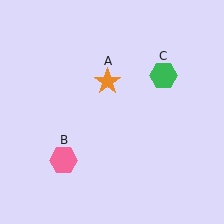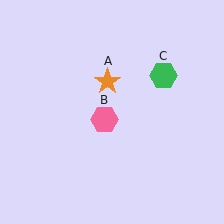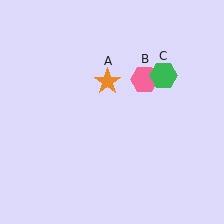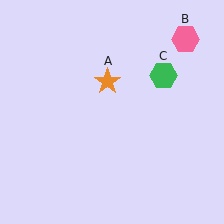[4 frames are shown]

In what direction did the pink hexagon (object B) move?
The pink hexagon (object B) moved up and to the right.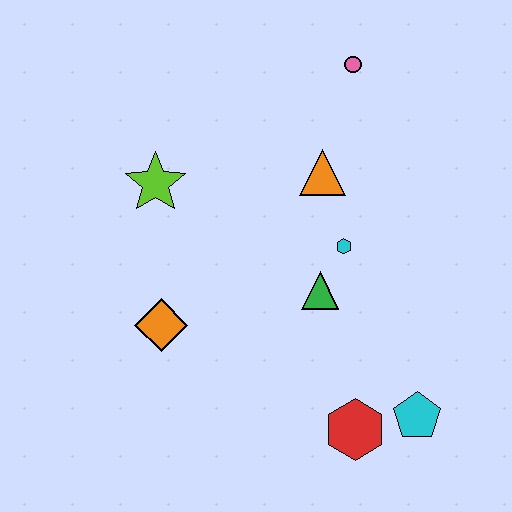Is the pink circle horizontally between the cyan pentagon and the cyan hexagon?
Yes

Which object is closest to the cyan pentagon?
The red hexagon is closest to the cyan pentagon.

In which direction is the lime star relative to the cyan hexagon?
The lime star is to the left of the cyan hexagon.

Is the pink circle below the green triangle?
No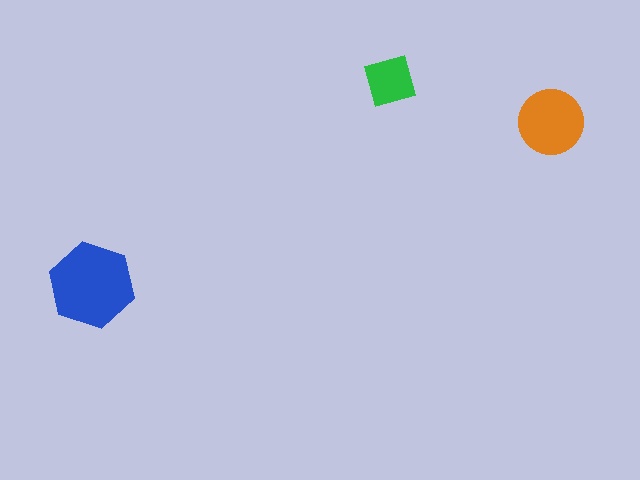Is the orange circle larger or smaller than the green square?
Larger.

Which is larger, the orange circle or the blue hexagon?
The blue hexagon.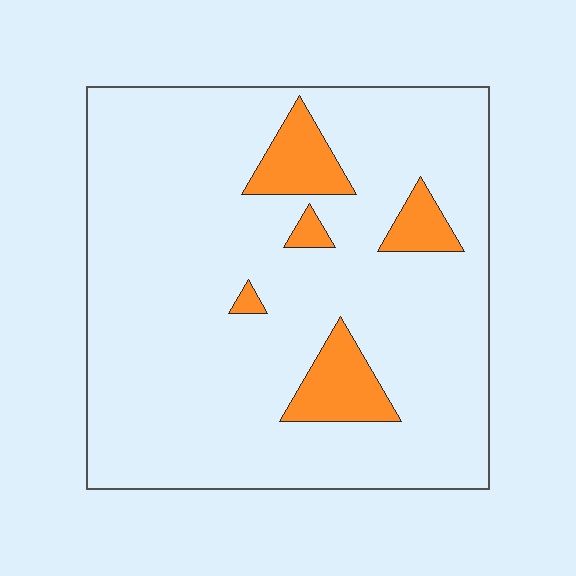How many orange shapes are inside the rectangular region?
5.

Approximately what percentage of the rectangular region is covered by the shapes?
Approximately 10%.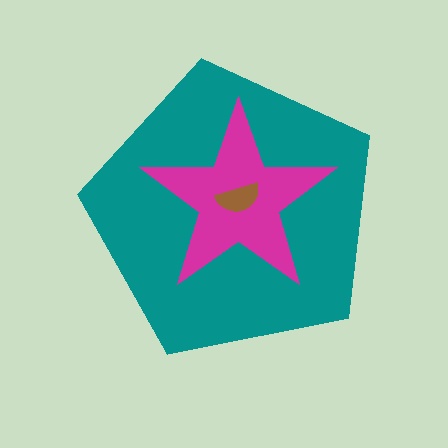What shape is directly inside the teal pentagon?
The magenta star.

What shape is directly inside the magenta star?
The brown semicircle.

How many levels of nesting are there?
3.